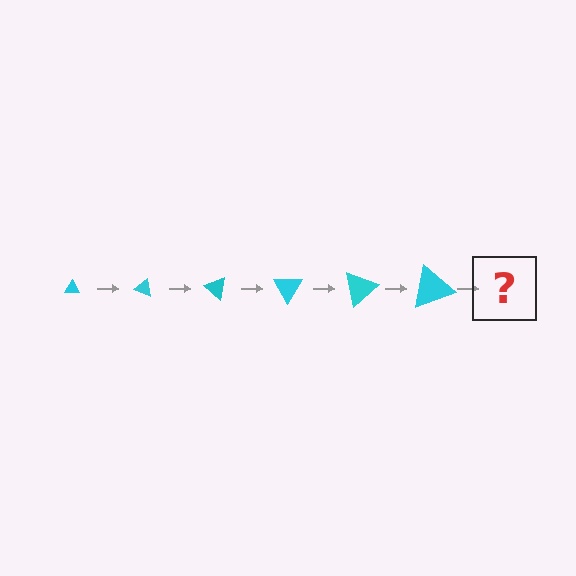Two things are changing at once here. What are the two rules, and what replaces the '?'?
The two rules are that the triangle grows larger each step and it rotates 20 degrees each step. The '?' should be a triangle, larger than the previous one and rotated 120 degrees from the start.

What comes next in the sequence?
The next element should be a triangle, larger than the previous one and rotated 120 degrees from the start.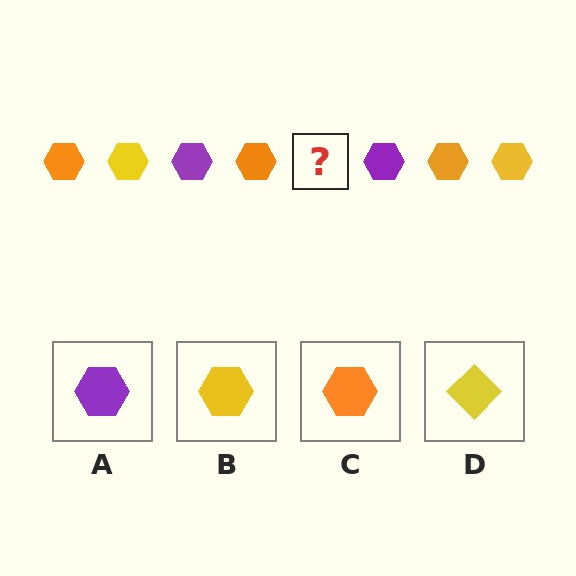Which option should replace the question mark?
Option B.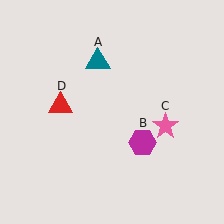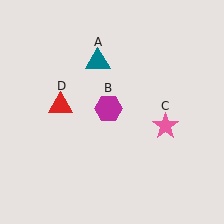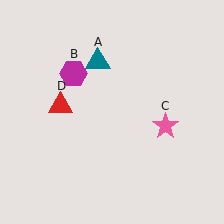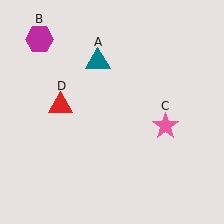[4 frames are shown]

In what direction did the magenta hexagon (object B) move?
The magenta hexagon (object B) moved up and to the left.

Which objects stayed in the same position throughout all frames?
Teal triangle (object A) and pink star (object C) and red triangle (object D) remained stationary.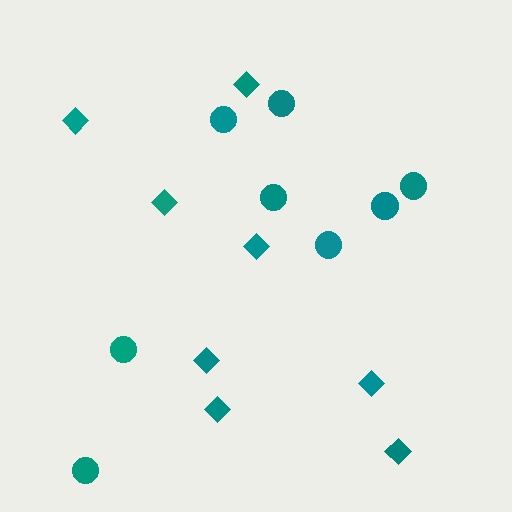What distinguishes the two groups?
There are 2 groups: one group of circles (8) and one group of diamonds (8).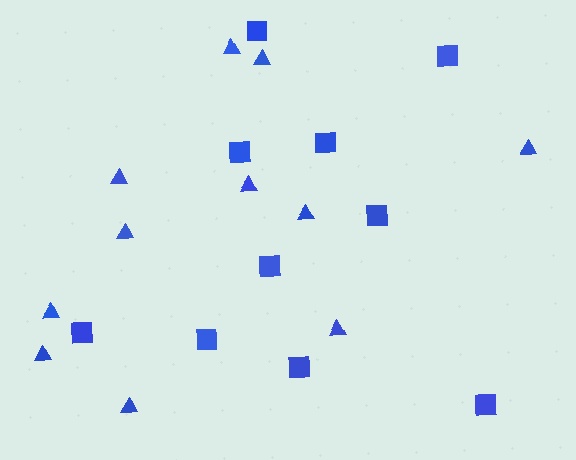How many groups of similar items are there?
There are 2 groups: one group of triangles (11) and one group of squares (10).